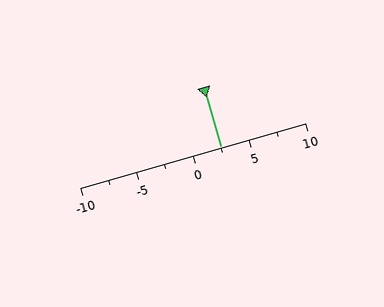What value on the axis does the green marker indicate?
The marker indicates approximately 2.5.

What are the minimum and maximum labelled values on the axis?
The axis runs from -10 to 10.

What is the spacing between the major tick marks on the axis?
The major ticks are spaced 5 apart.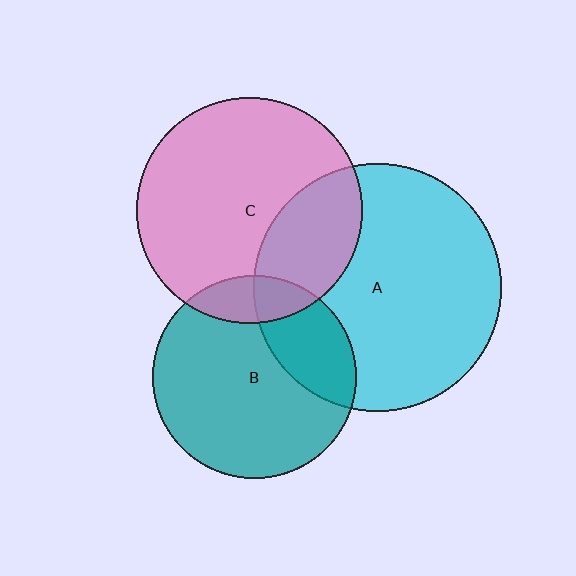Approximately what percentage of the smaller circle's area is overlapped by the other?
Approximately 15%.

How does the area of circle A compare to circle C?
Approximately 1.2 times.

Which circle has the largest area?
Circle A (cyan).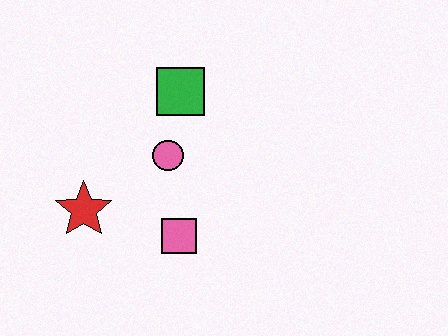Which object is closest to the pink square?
The pink circle is closest to the pink square.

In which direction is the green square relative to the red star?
The green square is above the red star.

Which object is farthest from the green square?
The red star is farthest from the green square.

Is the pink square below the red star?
Yes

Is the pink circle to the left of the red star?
No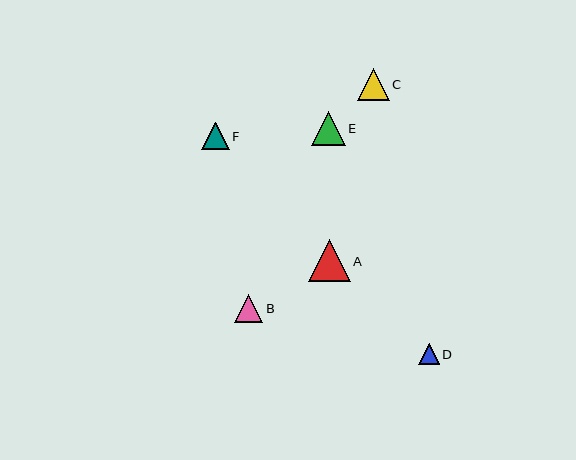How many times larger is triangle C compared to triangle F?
Triangle C is approximately 1.1 times the size of triangle F.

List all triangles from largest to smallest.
From largest to smallest: A, E, C, B, F, D.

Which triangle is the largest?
Triangle A is the largest with a size of approximately 41 pixels.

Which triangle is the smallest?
Triangle D is the smallest with a size of approximately 21 pixels.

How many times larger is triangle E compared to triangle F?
Triangle E is approximately 1.2 times the size of triangle F.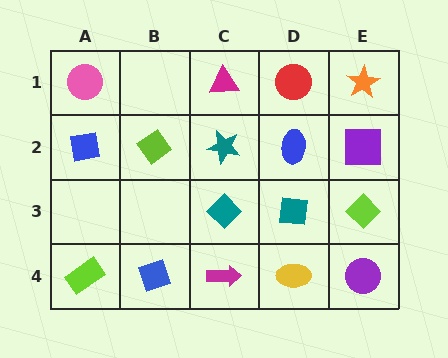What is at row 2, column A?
A blue square.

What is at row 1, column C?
A magenta triangle.